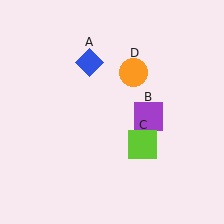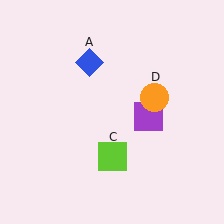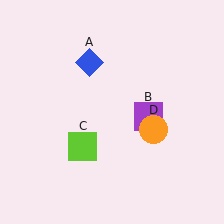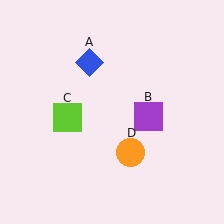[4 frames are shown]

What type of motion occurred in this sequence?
The lime square (object C), orange circle (object D) rotated clockwise around the center of the scene.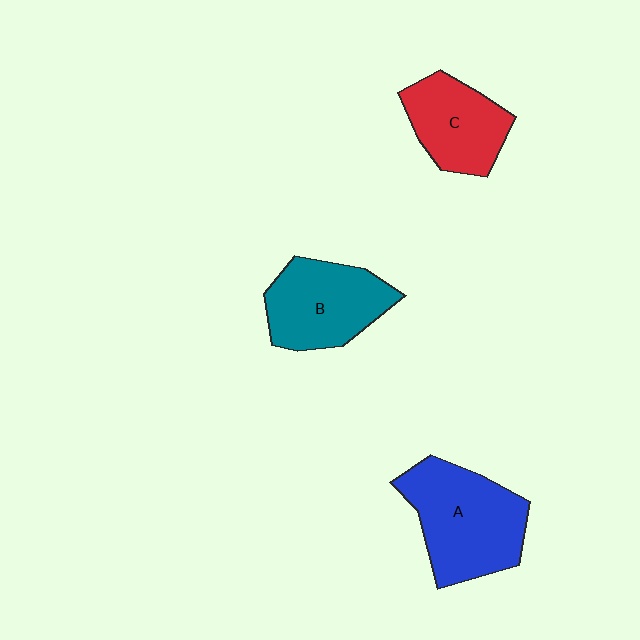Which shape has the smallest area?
Shape C (red).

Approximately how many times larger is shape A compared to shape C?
Approximately 1.4 times.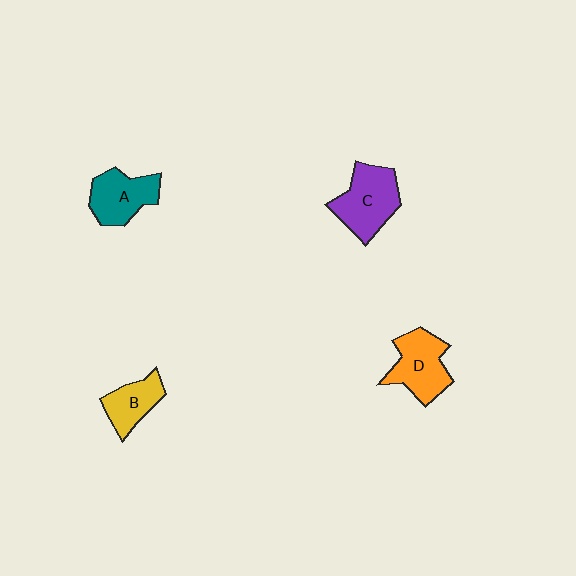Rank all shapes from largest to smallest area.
From largest to smallest: C (purple), D (orange), A (teal), B (yellow).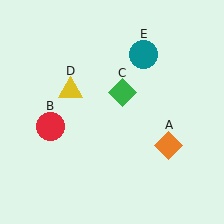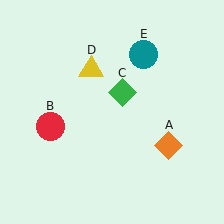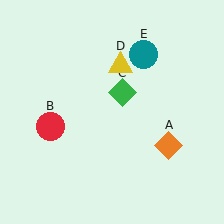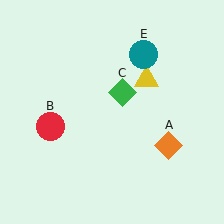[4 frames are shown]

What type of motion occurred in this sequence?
The yellow triangle (object D) rotated clockwise around the center of the scene.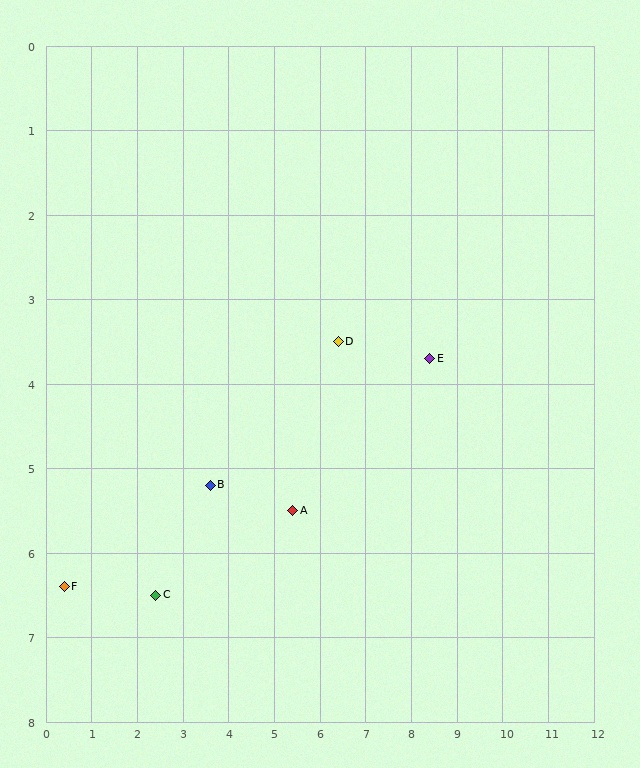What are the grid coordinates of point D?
Point D is at approximately (6.4, 3.5).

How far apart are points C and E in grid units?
Points C and E are about 6.6 grid units apart.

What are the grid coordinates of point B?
Point B is at approximately (3.6, 5.2).